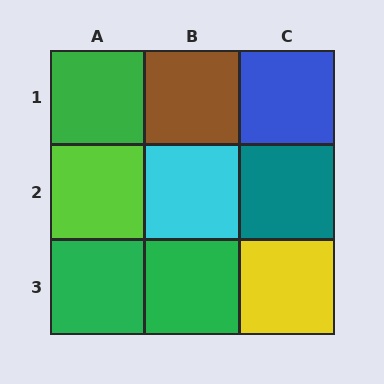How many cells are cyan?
1 cell is cyan.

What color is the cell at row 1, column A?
Green.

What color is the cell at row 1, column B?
Brown.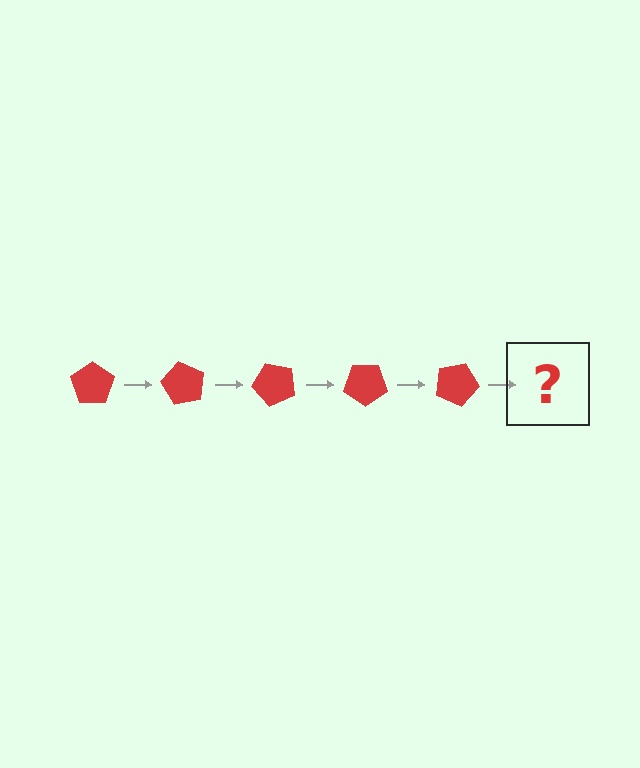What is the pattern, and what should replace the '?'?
The pattern is that the pentagon rotates 60 degrees each step. The '?' should be a red pentagon rotated 300 degrees.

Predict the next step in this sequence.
The next step is a red pentagon rotated 300 degrees.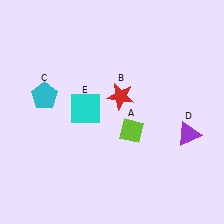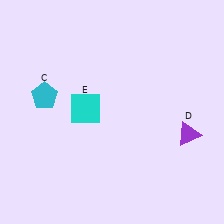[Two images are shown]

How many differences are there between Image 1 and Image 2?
There are 2 differences between the two images.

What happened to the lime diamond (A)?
The lime diamond (A) was removed in Image 2. It was in the bottom-right area of Image 1.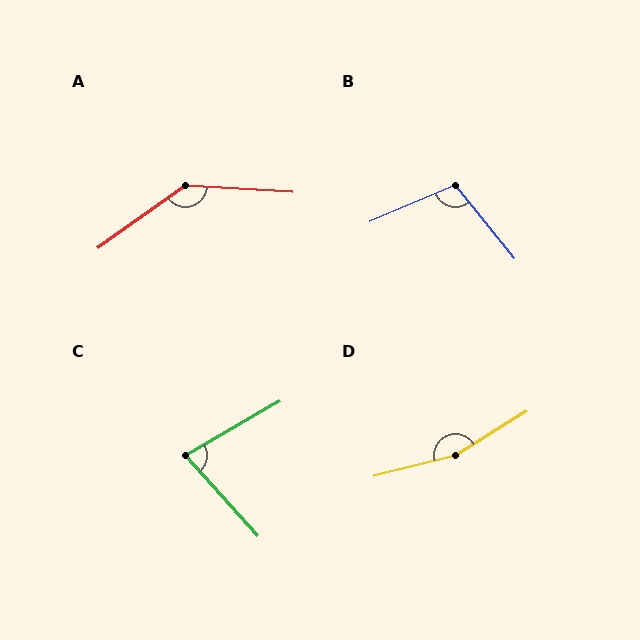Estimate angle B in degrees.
Approximately 105 degrees.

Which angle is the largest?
D, at approximately 162 degrees.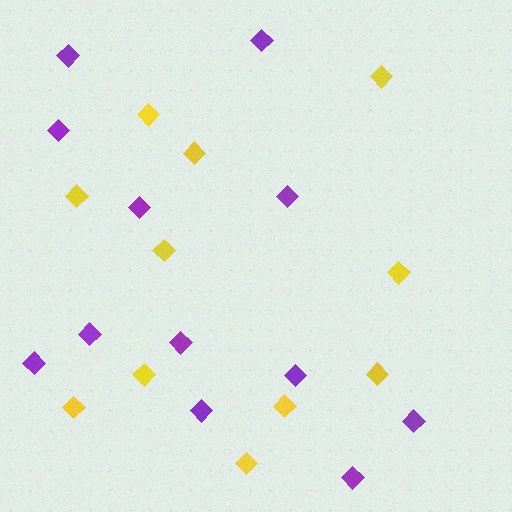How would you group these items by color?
There are 2 groups: one group of purple diamonds (12) and one group of yellow diamonds (11).